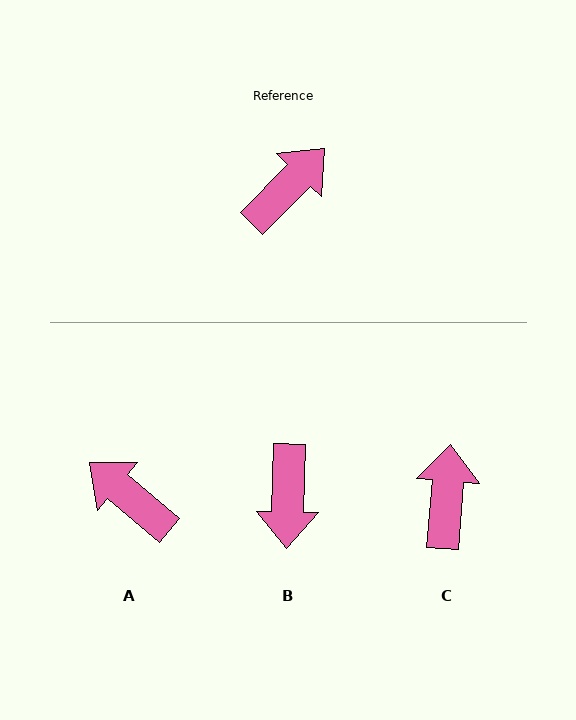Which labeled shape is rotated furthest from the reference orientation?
B, about 138 degrees away.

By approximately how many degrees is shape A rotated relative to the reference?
Approximately 94 degrees counter-clockwise.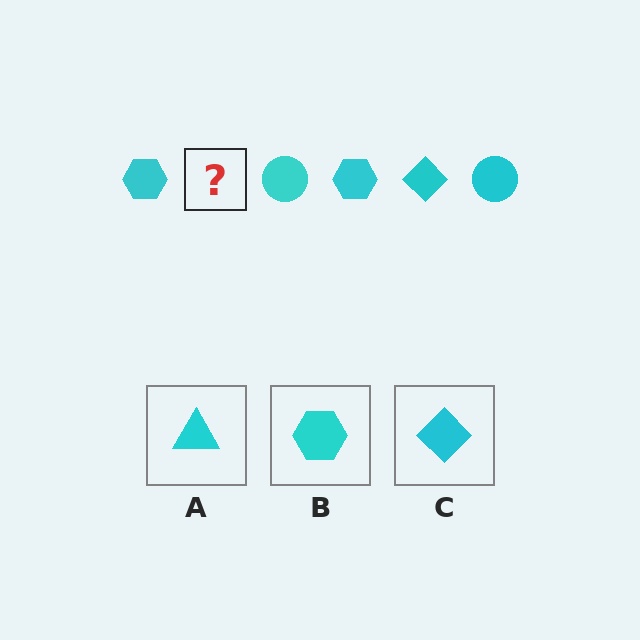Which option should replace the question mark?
Option C.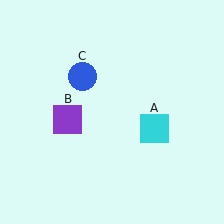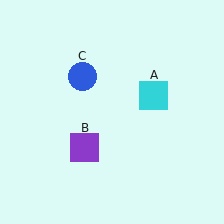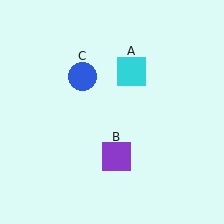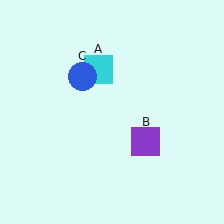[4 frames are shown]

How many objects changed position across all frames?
2 objects changed position: cyan square (object A), purple square (object B).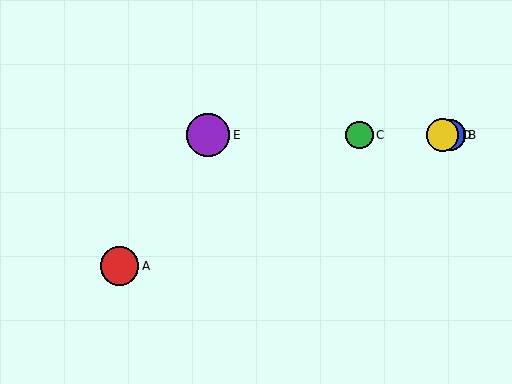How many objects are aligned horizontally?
4 objects (B, C, D, E) are aligned horizontally.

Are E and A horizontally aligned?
No, E is at y≈135 and A is at y≈266.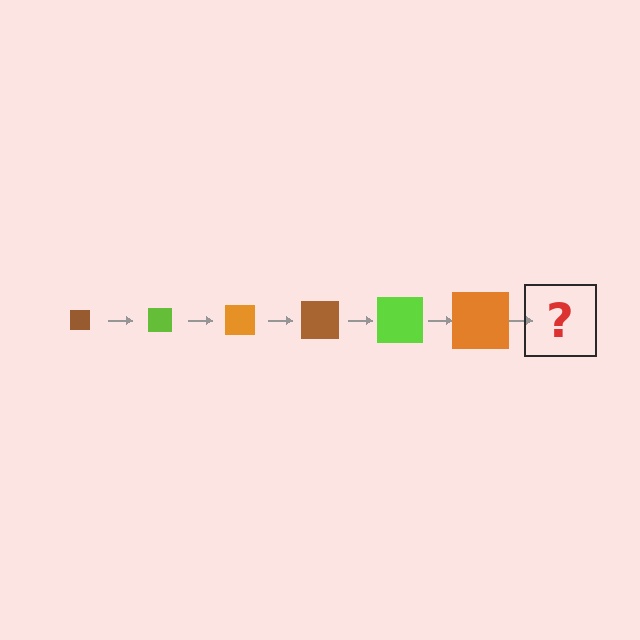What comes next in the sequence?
The next element should be a brown square, larger than the previous one.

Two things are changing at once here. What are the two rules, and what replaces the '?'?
The two rules are that the square grows larger each step and the color cycles through brown, lime, and orange. The '?' should be a brown square, larger than the previous one.